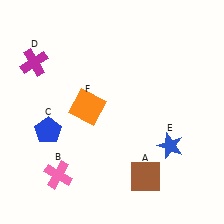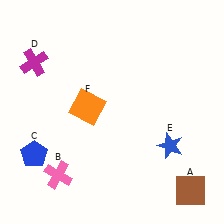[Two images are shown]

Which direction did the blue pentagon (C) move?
The blue pentagon (C) moved down.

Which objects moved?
The objects that moved are: the brown square (A), the blue pentagon (C).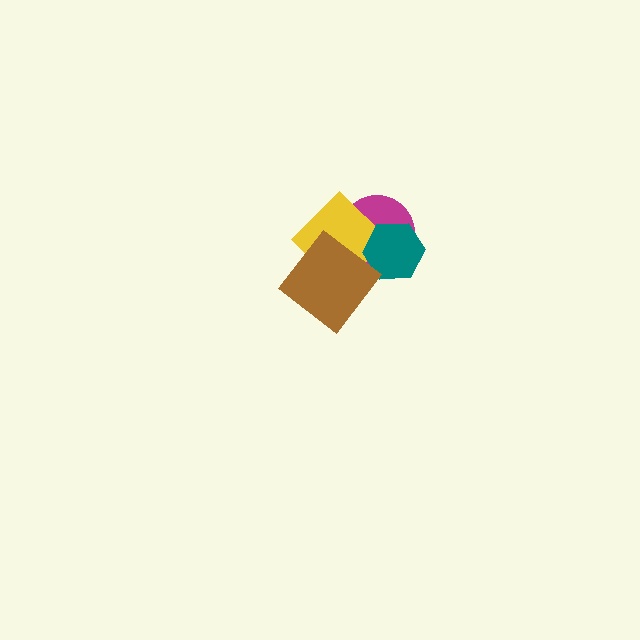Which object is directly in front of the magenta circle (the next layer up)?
The yellow diamond is directly in front of the magenta circle.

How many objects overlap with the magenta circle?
3 objects overlap with the magenta circle.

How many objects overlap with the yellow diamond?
3 objects overlap with the yellow diamond.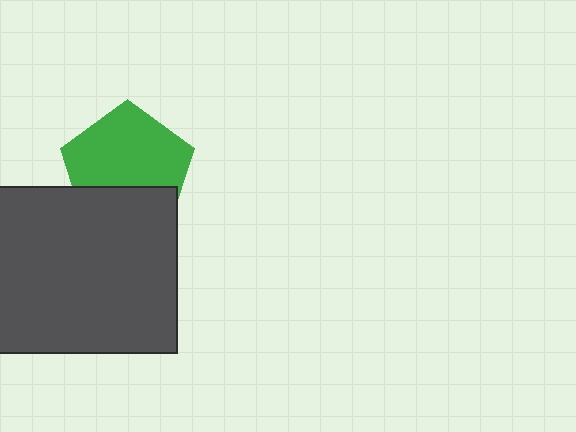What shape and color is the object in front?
The object in front is a dark gray rectangle.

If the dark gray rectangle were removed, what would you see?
You would see the complete green pentagon.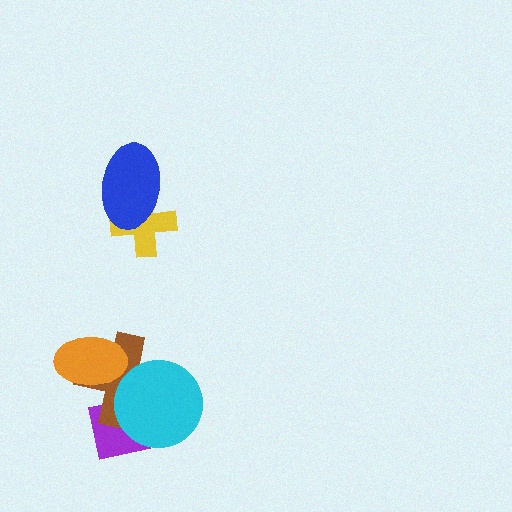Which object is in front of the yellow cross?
The blue ellipse is in front of the yellow cross.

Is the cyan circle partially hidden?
No, no other shape covers it.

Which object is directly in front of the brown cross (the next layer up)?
The cyan circle is directly in front of the brown cross.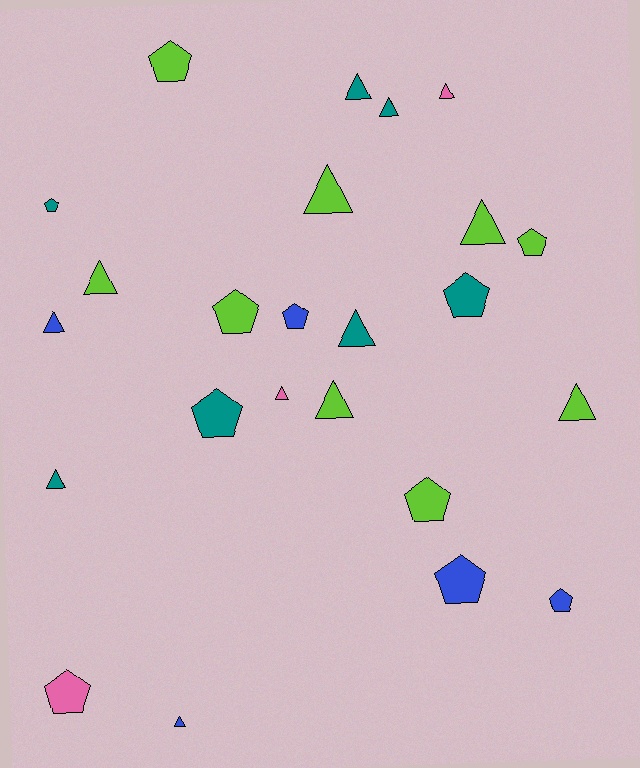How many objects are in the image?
There are 24 objects.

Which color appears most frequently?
Lime, with 9 objects.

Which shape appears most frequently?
Triangle, with 13 objects.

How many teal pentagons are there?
There are 3 teal pentagons.